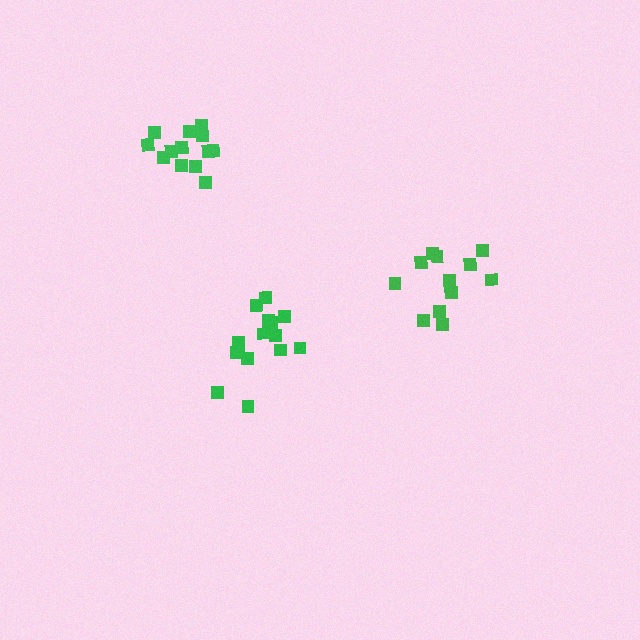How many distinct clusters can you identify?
There are 3 distinct clusters.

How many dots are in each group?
Group 1: 13 dots, Group 2: 13 dots, Group 3: 15 dots (41 total).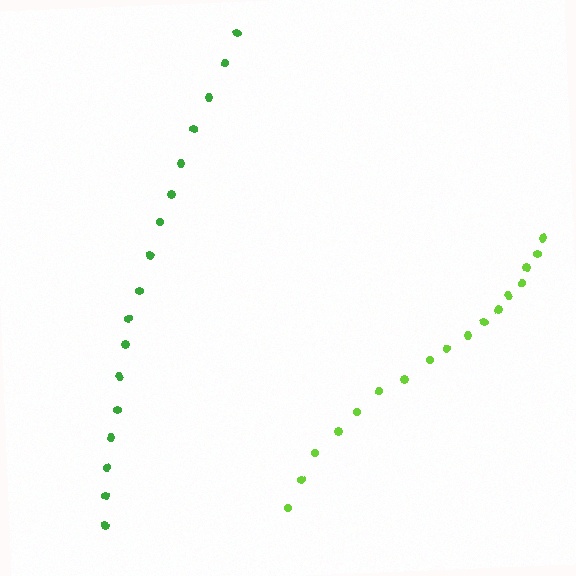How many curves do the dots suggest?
There are 2 distinct paths.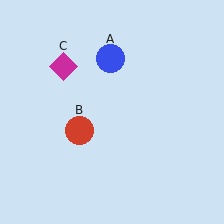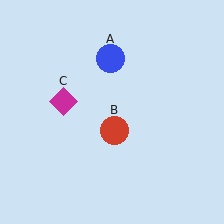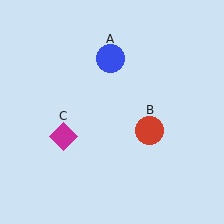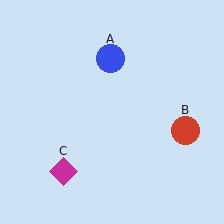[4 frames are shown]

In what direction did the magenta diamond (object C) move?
The magenta diamond (object C) moved down.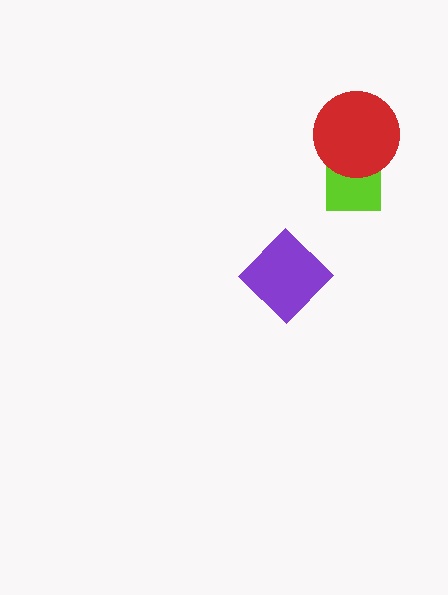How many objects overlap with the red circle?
1 object overlaps with the red circle.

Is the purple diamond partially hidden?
No, no other shape covers it.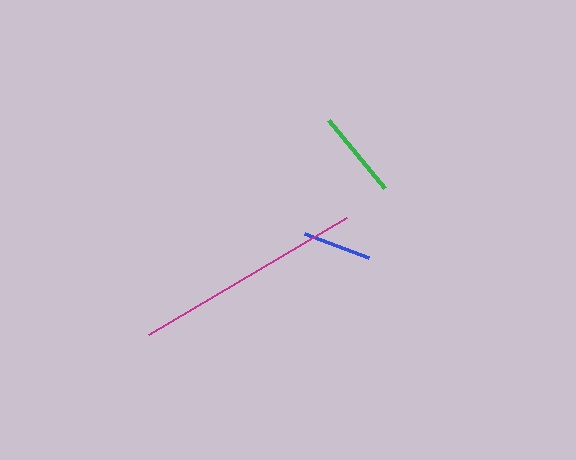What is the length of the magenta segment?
The magenta segment is approximately 230 pixels long.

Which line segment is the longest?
The magenta line is the longest at approximately 230 pixels.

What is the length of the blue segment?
The blue segment is approximately 68 pixels long.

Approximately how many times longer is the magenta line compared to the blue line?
The magenta line is approximately 3.4 times the length of the blue line.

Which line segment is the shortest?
The blue line is the shortest at approximately 68 pixels.